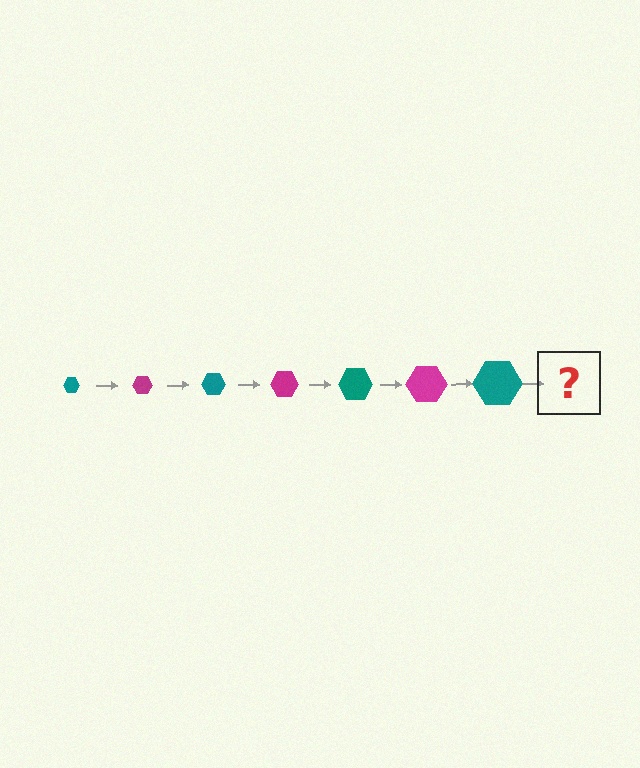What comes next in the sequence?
The next element should be a magenta hexagon, larger than the previous one.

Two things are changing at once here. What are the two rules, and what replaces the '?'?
The two rules are that the hexagon grows larger each step and the color cycles through teal and magenta. The '?' should be a magenta hexagon, larger than the previous one.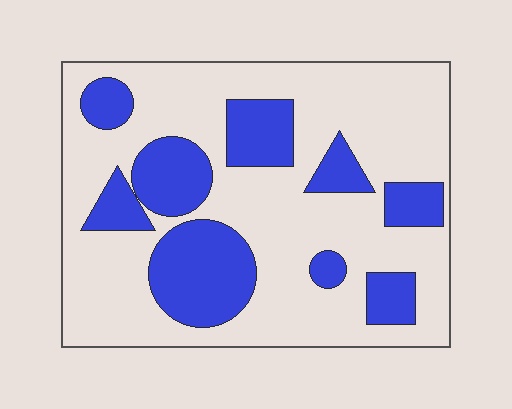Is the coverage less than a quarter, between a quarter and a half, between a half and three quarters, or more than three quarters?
Between a quarter and a half.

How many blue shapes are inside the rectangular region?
9.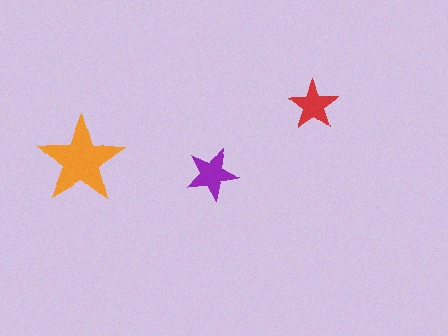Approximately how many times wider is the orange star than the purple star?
About 1.5 times wider.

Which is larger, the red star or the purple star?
The purple one.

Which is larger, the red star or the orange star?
The orange one.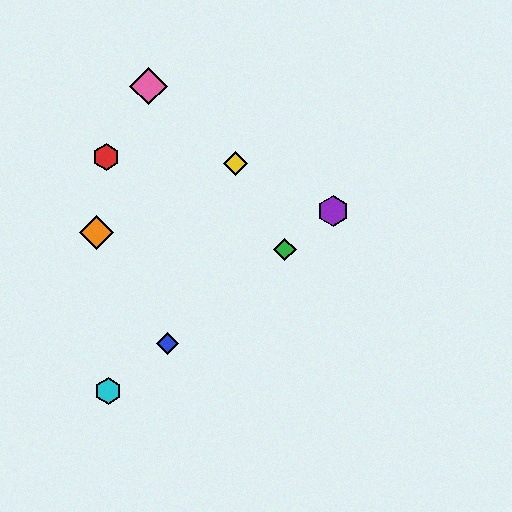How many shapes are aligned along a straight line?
4 shapes (the blue diamond, the green diamond, the purple hexagon, the cyan hexagon) are aligned along a straight line.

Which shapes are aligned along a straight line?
The blue diamond, the green diamond, the purple hexagon, the cyan hexagon are aligned along a straight line.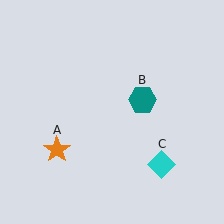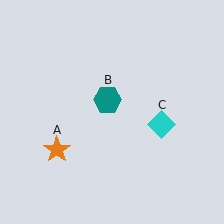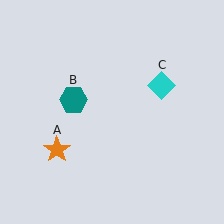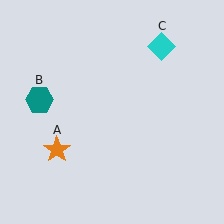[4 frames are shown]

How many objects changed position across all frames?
2 objects changed position: teal hexagon (object B), cyan diamond (object C).